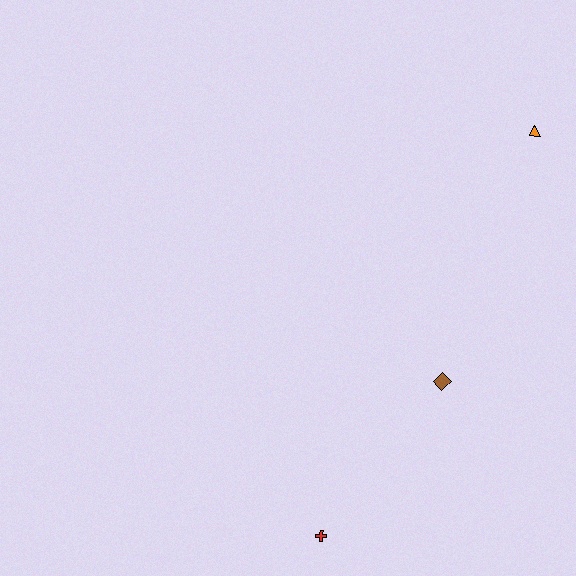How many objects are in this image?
There are 3 objects.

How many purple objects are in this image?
There are no purple objects.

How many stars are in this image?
There are no stars.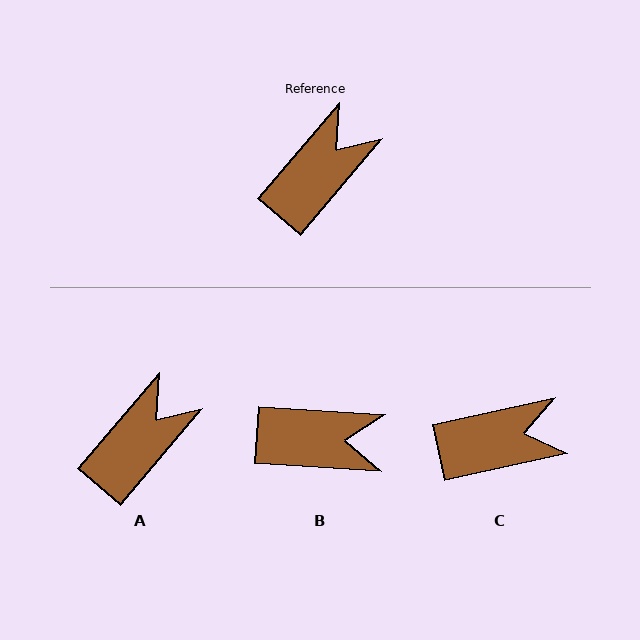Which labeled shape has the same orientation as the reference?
A.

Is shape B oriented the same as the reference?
No, it is off by about 53 degrees.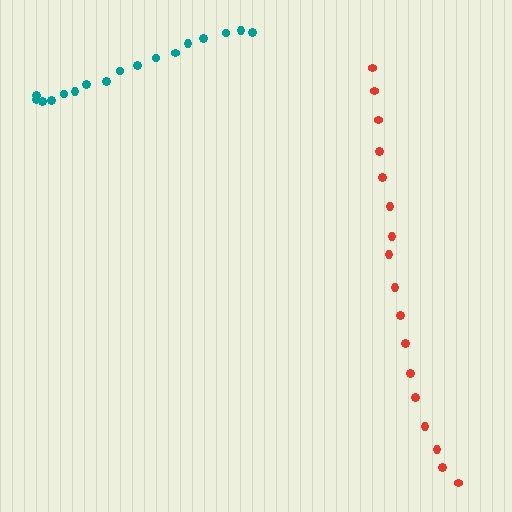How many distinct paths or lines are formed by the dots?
There are 2 distinct paths.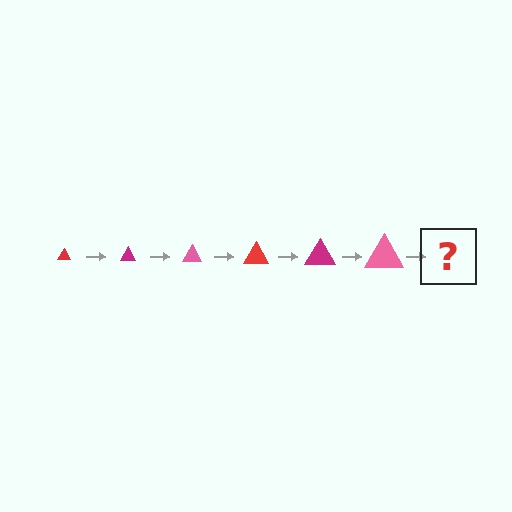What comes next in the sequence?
The next element should be a red triangle, larger than the previous one.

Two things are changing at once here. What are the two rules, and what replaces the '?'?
The two rules are that the triangle grows larger each step and the color cycles through red, magenta, and pink. The '?' should be a red triangle, larger than the previous one.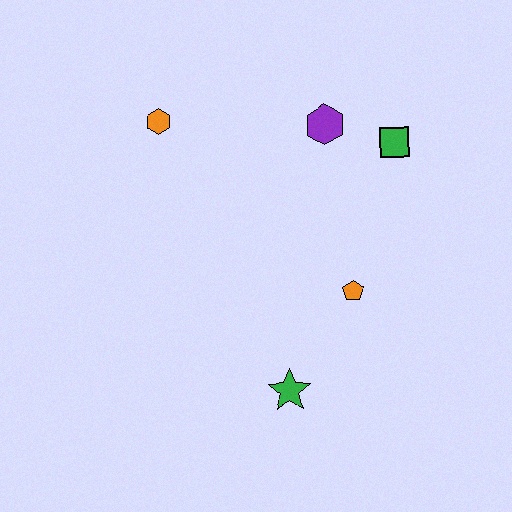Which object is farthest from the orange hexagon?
The green star is farthest from the orange hexagon.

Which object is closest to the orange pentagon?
The green star is closest to the orange pentagon.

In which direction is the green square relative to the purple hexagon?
The green square is to the right of the purple hexagon.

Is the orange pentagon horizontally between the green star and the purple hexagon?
No